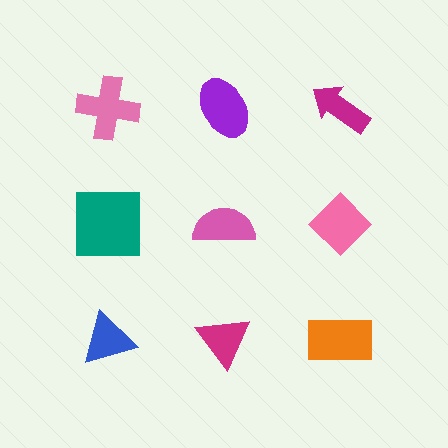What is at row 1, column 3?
A magenta arrow.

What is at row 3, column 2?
A magenta triangle.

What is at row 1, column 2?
A purple ellipse.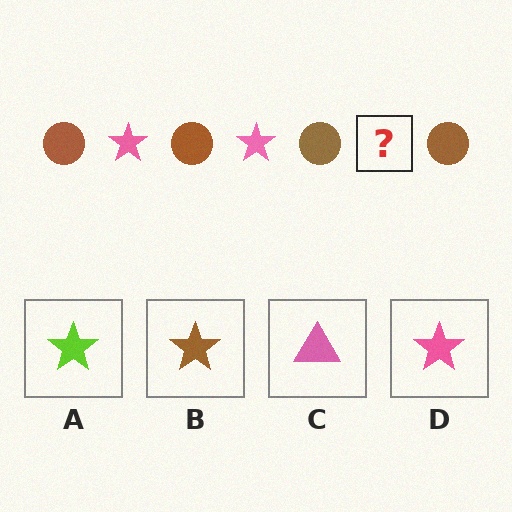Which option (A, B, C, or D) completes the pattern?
D.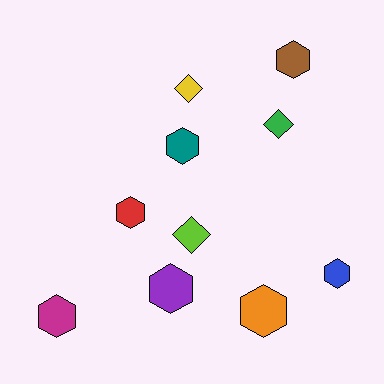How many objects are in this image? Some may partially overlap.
There are 10 objects.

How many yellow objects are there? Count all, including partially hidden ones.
There is 1 yellow object.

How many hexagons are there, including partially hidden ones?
There are 7 hexagons.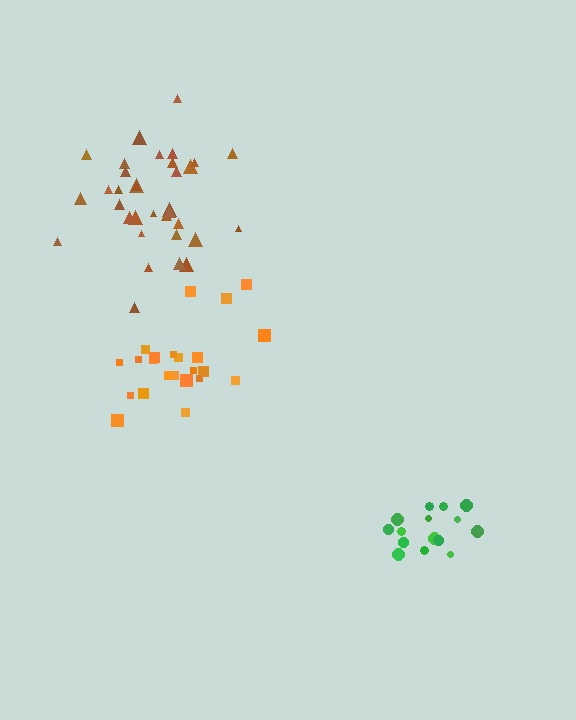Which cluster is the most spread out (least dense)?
Brown.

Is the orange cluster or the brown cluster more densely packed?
Orange.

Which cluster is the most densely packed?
Green.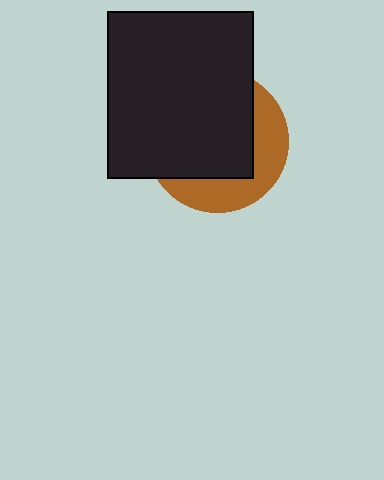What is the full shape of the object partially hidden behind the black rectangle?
The partially hidden object is a brown circle.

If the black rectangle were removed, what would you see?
You would see the complete brown circle.